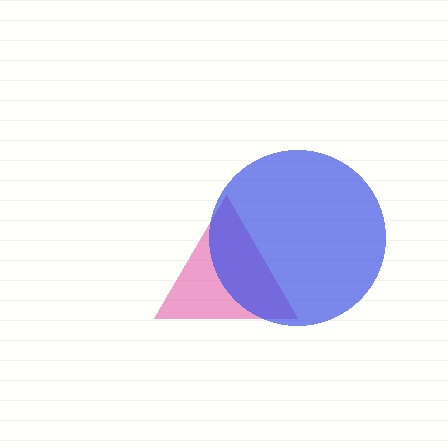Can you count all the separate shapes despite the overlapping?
Yes, there are 2 separate shapes.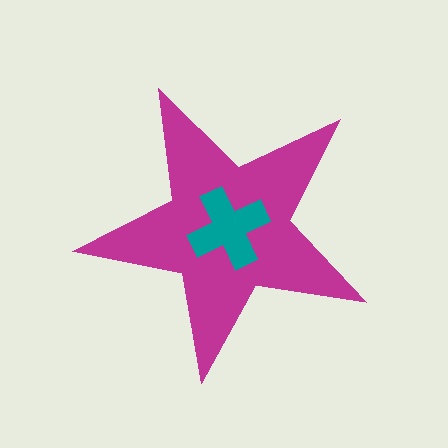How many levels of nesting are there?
2.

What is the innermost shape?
The teal cross.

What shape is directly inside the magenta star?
The teal cross.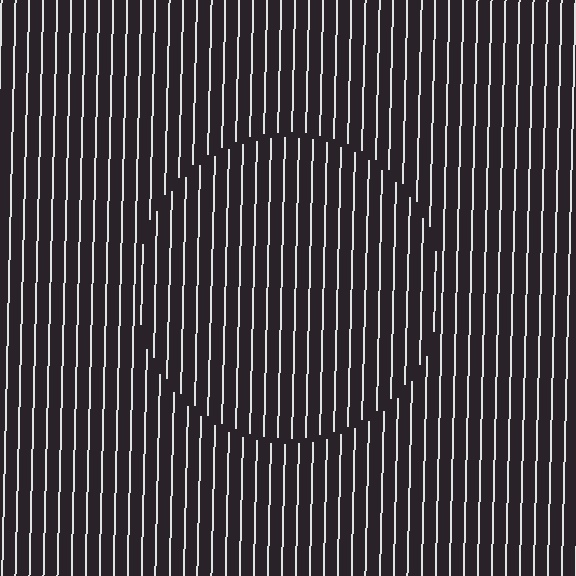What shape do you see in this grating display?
An illusory circle. The interior of the shape contains the same grating, shifted by half a period — the contour is defined by the phase discontinuity where line-ends from the inner and outer gratings abut.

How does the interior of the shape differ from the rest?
The interior of the shape contains the same grating, shifted by half a period — the contour is defined by the phase discontinuity where line-ends from the inner and outer gratings abut.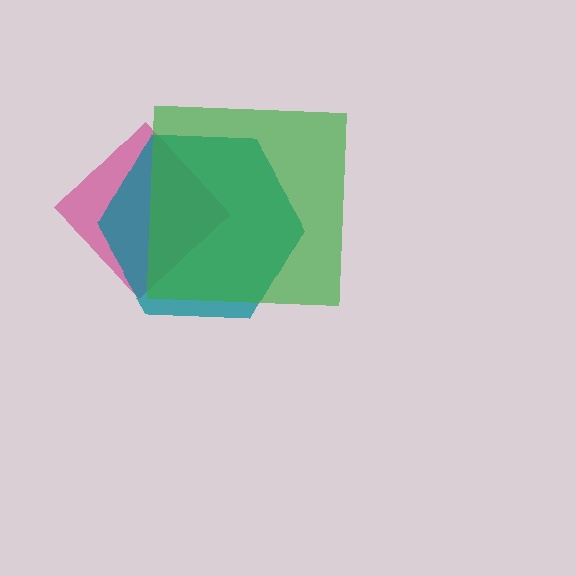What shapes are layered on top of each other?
The layered shapes are: a magenta diamond, a teal hexagon, a green square.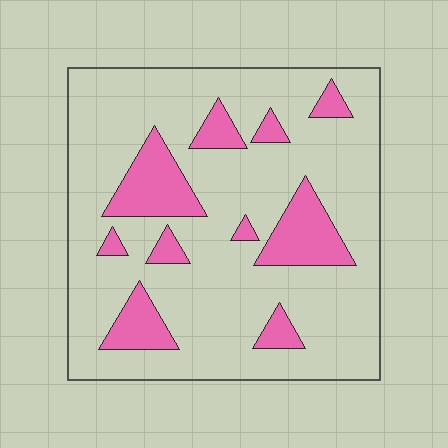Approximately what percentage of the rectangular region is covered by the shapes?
Approximately 20%.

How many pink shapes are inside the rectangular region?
10.